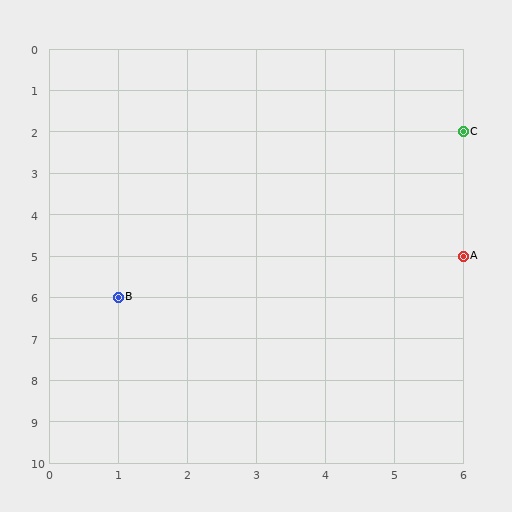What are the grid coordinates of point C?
Point C is at grid coordinates (6, 2).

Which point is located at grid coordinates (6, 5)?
Point A is at (6, 5).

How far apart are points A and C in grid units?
Points A and C are 3 rows apart.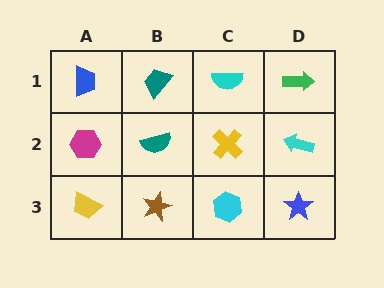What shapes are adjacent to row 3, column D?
A cyan arrow (row 2, column D), a cyan hexagon (row 3, column C).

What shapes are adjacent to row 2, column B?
A teal trapezoid (row 1, column B), a brown star (row 3, column B), a magenta hexagon (row 2, column A), a yellow cross (row 2, column C).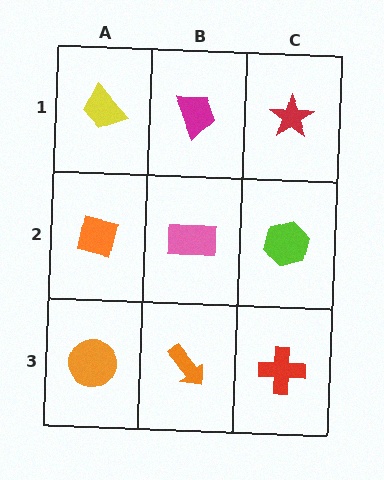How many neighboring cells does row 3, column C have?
2.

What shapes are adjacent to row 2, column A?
A yellow trapezoid (row 1, column A), an orange circle (row 3, column A), a pink rectangle (row 2, column B).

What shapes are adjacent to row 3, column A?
An orange square (row 2, column A), an orange arrow (row 3, column B).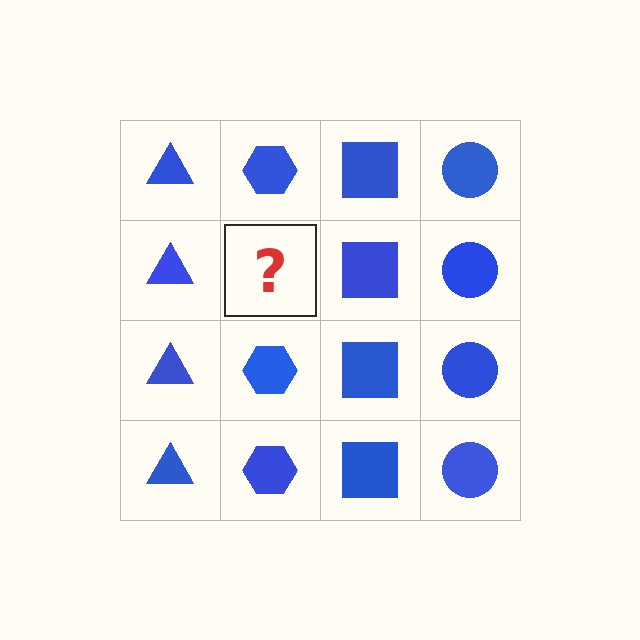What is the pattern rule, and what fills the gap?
The rule is that each column has a consistent shape. The gap should be filled with a blue hexagon.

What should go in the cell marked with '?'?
The missing cell should contain a blue hexagon.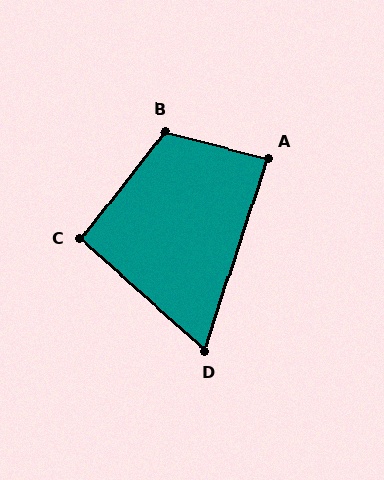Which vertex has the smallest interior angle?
D, at approximately 66 degrees.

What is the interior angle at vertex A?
Approximately 87 degrees (approximately right).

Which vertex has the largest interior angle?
B, at approximately 114 degrees.